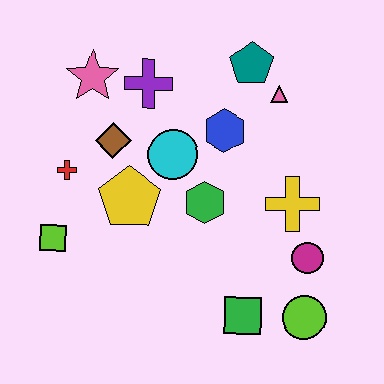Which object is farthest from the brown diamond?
The lime circle is farthest from the brown diamond.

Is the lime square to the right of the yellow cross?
No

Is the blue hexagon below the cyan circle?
No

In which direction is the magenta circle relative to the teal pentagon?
The magenta circle is below the teal pentagon.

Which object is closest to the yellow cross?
The magenta circle is closest to the yellow cross.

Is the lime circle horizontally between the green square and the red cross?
No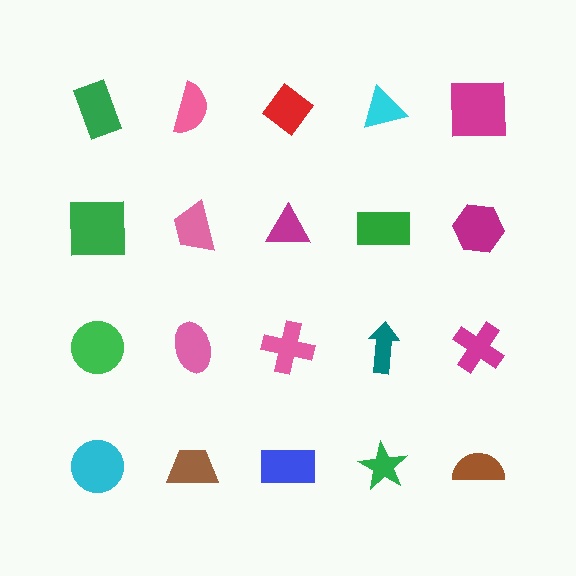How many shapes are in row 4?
5 shapes.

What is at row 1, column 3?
A red diamond.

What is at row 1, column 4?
A cyan triangle.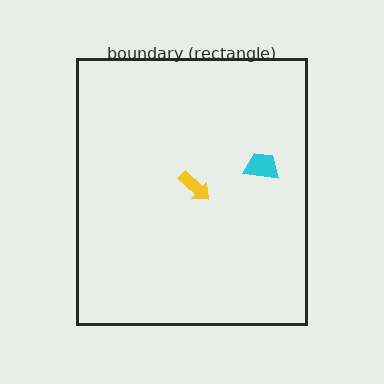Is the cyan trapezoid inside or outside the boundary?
Inside.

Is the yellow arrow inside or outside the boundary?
Inside.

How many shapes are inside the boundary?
2 inside, 0 outside.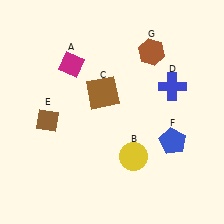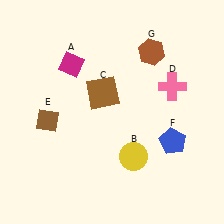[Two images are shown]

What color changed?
The cross (D) changed from blue in Image 1 to pink in Image 2.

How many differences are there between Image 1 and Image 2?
There is 1 difference between the two images.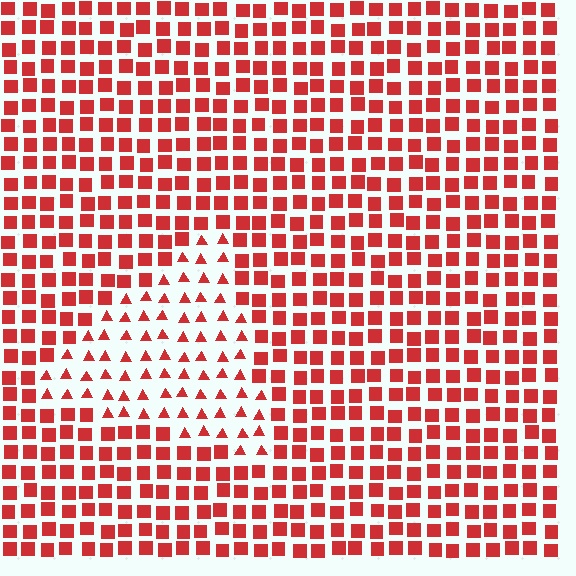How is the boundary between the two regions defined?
The boundary is defined by a change in element shape: triangles inside vs. squares outside. All elements share the same color and spacing.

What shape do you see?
I see a triangle.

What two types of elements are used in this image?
The image uses triangles inside the triangle region and squares outside it.